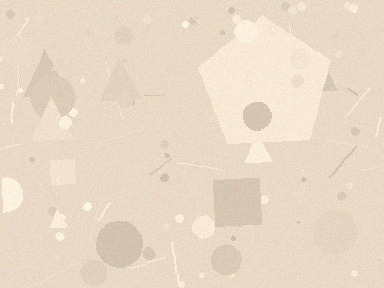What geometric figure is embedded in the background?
A pentagon is embedded in the background.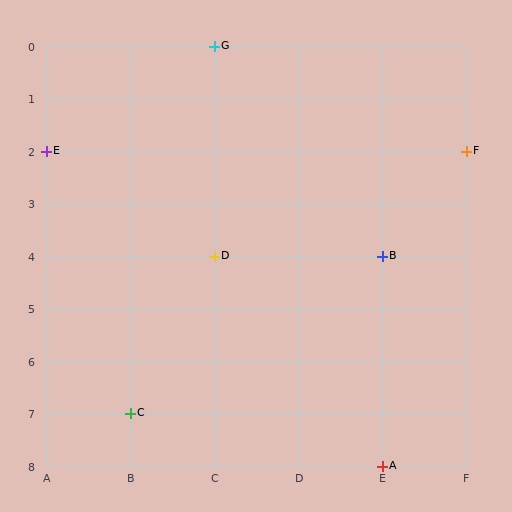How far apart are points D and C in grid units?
Points D and C are 1 column and 3 rows apart (about 3.2 grid units diagonally).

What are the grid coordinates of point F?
Point F is at grid coordinates (F, 2).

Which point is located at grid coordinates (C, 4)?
Point D is at (C, 4).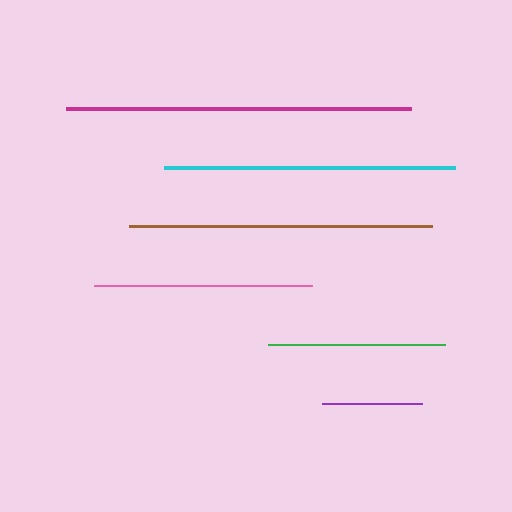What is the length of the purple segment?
The purple segment is approximately 100 pixels long.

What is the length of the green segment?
The green segment is approximately 177 pixels long.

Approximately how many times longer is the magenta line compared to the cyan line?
The magenta line is approximately 1.2 times the length of the cyan line.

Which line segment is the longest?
The magenta line is the longest at approximately 346 pixels.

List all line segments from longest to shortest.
From longest to shortest: magenta, brown, cyan, pink, green, purple.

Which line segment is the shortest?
The purple line is the shortest at approximately 100 pixels.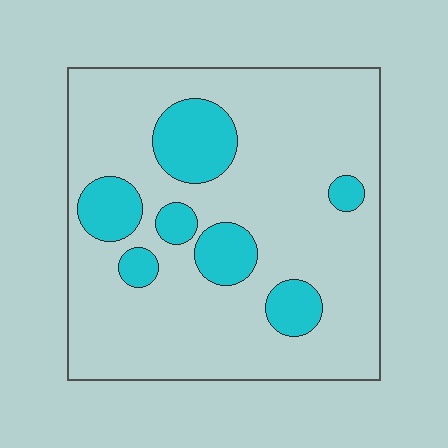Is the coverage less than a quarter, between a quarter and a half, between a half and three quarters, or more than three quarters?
Less than a quarter.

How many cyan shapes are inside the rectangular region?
7.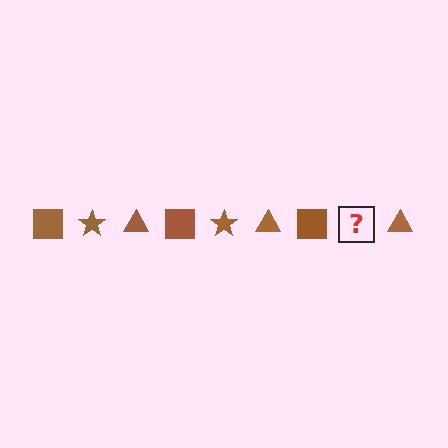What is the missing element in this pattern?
The missing element is a brown star.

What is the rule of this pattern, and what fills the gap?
The rule is that the pattern cycles through square, star, triangle shapes in brown. The gap should be filled with a brown star.